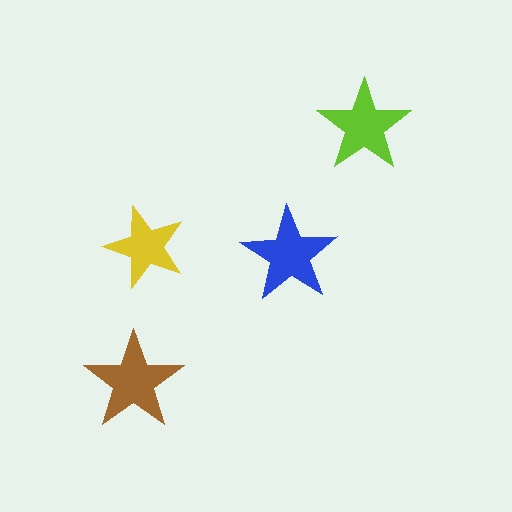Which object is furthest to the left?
The brown star is leftmost.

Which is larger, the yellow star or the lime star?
The lime one.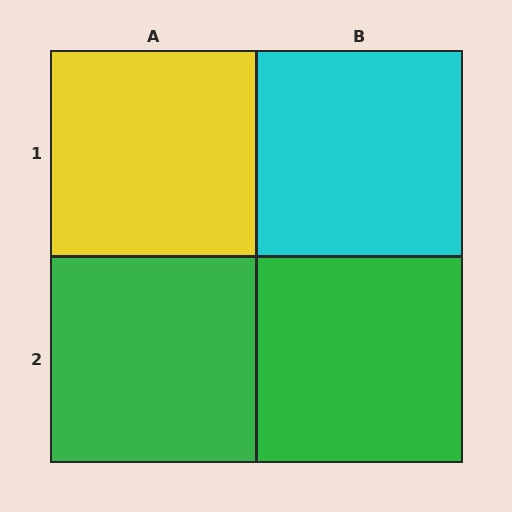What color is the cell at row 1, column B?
Cyan.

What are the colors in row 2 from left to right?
Green, green.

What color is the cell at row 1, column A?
Yellow.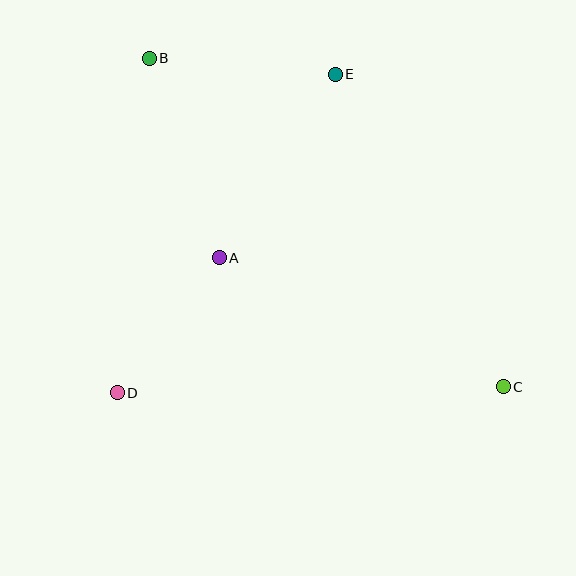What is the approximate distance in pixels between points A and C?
The distance between A and C is approximately 312 pixels.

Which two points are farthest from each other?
Points B and C are farthest from each other.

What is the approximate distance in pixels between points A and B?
The distance between A and B is approximately 212 pixels.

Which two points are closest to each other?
Points A and D are closest to each other.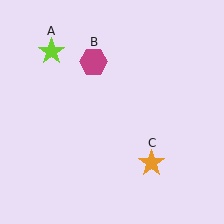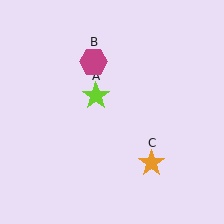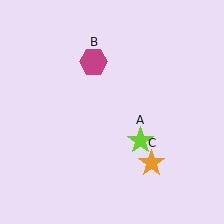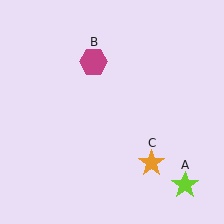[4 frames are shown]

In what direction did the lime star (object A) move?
The lime star (object A) moved down and to the right.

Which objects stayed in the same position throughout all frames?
Magenta hexagon (object B) and orange star (object C) remained stationary.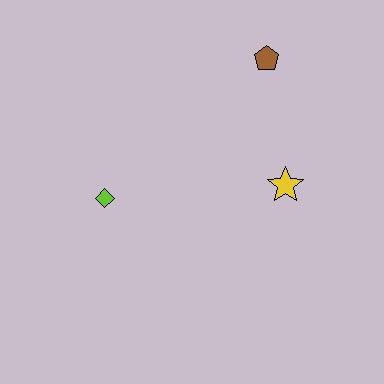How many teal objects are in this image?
There are no teal objects.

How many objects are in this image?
There are 3 objects.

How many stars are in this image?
There is 1 star.